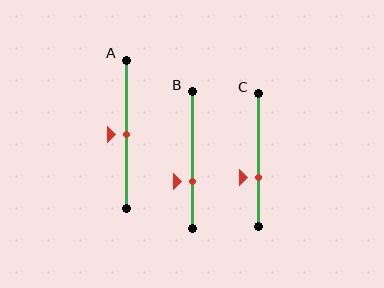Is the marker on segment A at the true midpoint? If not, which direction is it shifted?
Yes, the marker on segment A is at the true midpoint.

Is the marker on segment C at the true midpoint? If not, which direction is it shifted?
No, the marker on segment C is shifted downward by about 13% of the segment length.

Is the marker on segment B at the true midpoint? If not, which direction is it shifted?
No, the marker on segment B is shifted downward by about 15% of the segment length.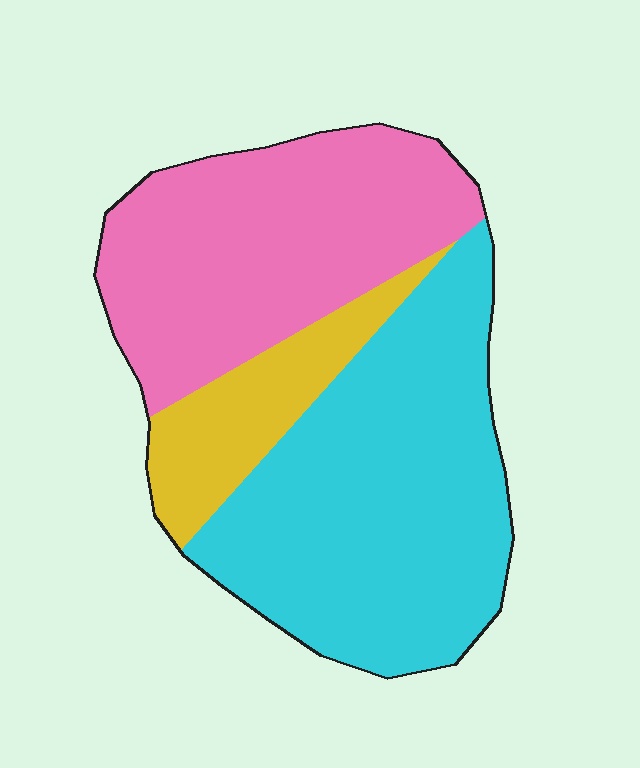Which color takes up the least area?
Yellow, at roughly 15%.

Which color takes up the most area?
Cyan, at roughly 50%.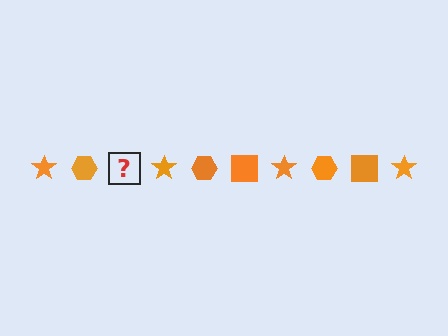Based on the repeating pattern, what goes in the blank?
The blank should be an orange square.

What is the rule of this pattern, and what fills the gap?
The rule is that the pattern cycles through star, hexagon, square shapes in orange. The gap should be filled with an orange square.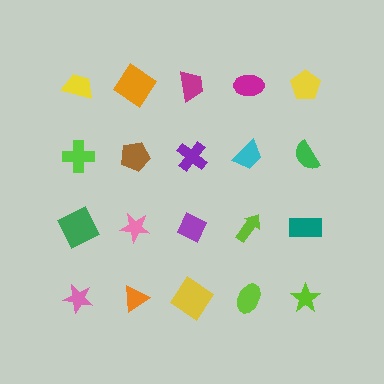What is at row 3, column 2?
A pink star.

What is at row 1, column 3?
A magenta trapezoid.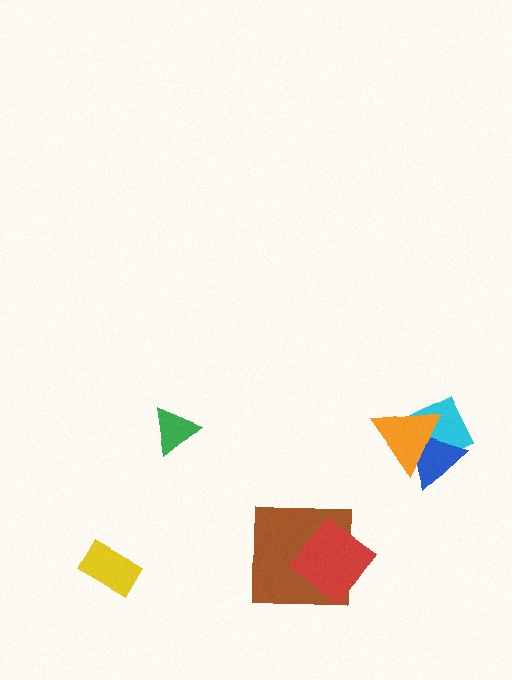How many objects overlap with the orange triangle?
2 objects overlap with the orange triangle.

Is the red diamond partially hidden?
No, no other shape covers it.